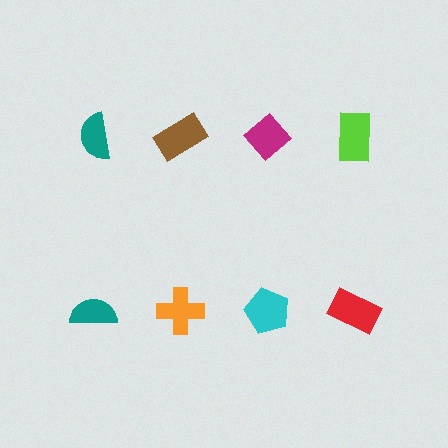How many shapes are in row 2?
4 shapes.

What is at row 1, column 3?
A magenta diamond.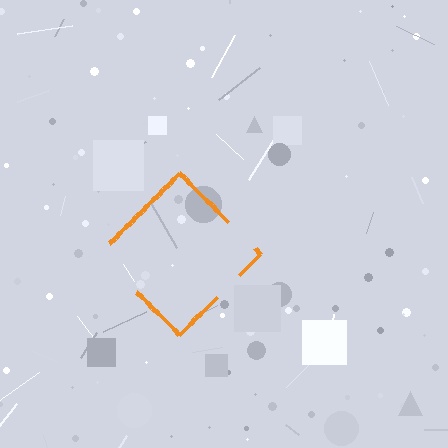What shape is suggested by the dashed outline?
The dashed outline suggests a diamond.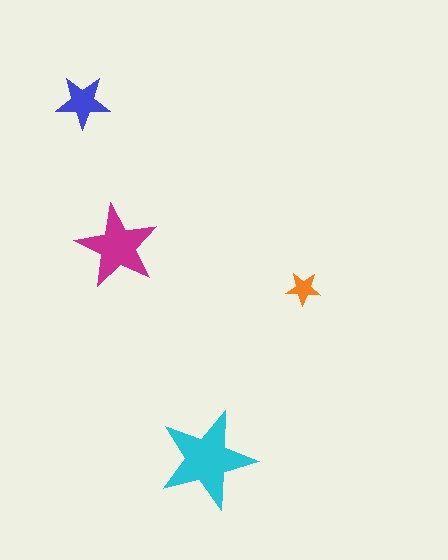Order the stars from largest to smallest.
the cyan one, the magenta one, the blue one, the orange one.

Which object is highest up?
The blue star is topmost.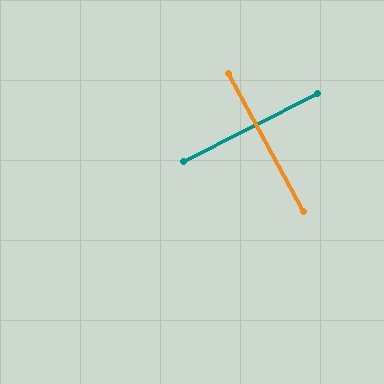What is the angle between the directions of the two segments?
Approximately 89 degrees.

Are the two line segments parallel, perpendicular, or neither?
Perpendicular — they meet at approximately 89°.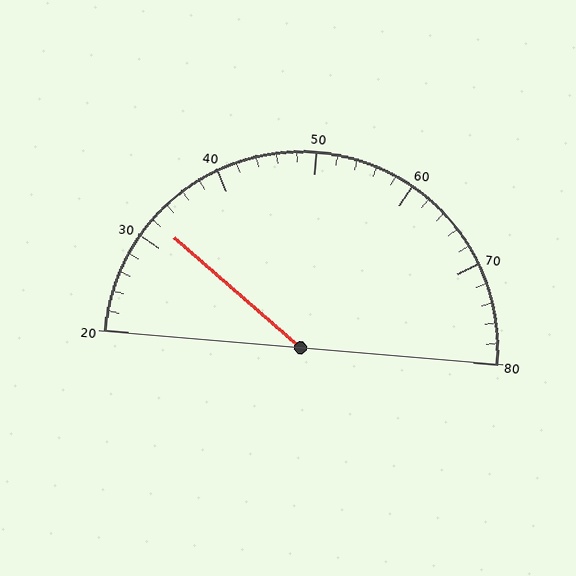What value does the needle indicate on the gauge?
The needle indicates approximately 32.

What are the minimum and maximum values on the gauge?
The gauge ranges from 20 to 80.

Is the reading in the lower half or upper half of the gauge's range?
The reading is in the lower half of the range (20 to 80).